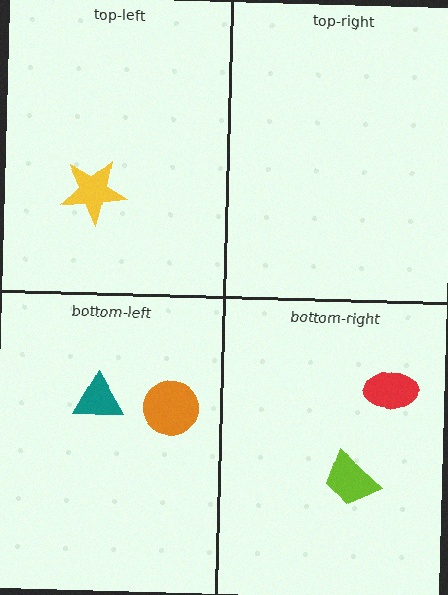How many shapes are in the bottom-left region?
2.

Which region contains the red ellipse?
The bottom-right region.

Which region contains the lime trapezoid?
The bottom-right region.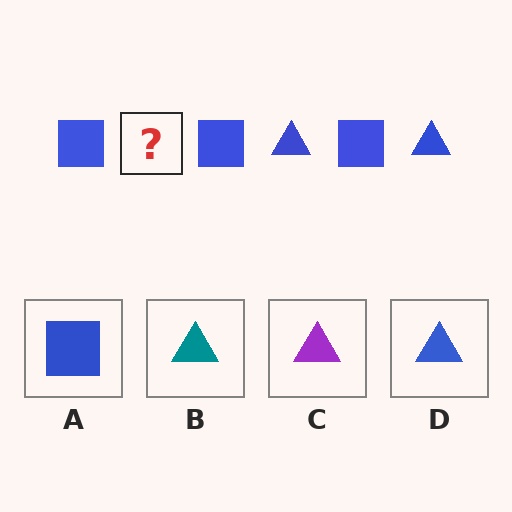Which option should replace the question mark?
Option D.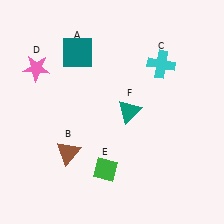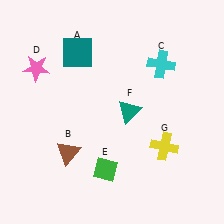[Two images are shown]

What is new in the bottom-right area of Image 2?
A yellow cross (G) was added in the bottom-right area of Image 2.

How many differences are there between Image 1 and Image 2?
There is 1 difference between the two images.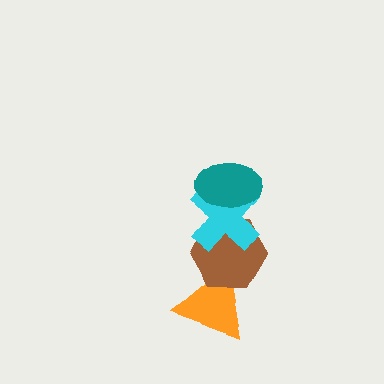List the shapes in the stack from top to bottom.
From top to bottom: the teal ellipse, the cyan cross, the brown hexagon, the orange triangle.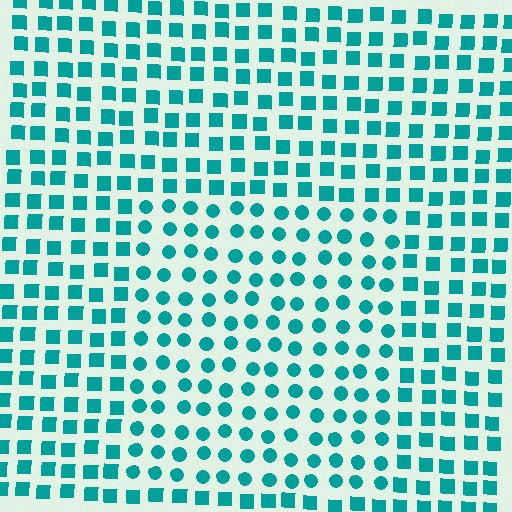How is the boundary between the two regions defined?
The boundary is defined by a change in element shape: circles inside vs. squares outside. All elements share the same color and spacing.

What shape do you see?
I see a rectangle.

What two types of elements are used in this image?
The image uses circles inside the rectangle region and squares outside it.